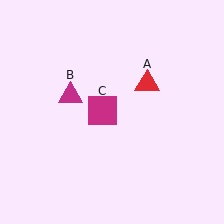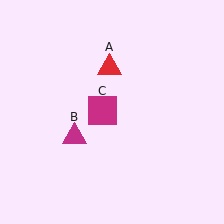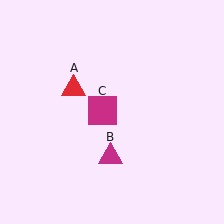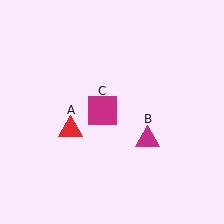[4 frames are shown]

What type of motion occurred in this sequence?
The red triangle (object A), magenta triangle (object B) rotated counterclockwise around the center of the scene.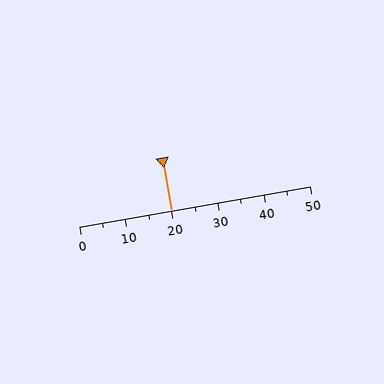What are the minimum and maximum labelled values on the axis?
The axis runs from 0 to 50.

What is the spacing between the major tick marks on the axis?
The major ticks are spaced 10 apart.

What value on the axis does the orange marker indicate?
The marker indicates approximately 20.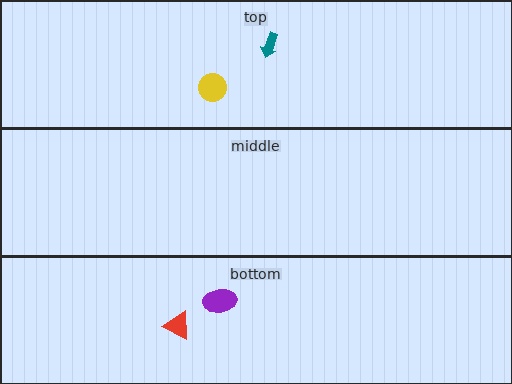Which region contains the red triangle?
The bottom region.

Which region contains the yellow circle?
The top region.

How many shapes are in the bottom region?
2.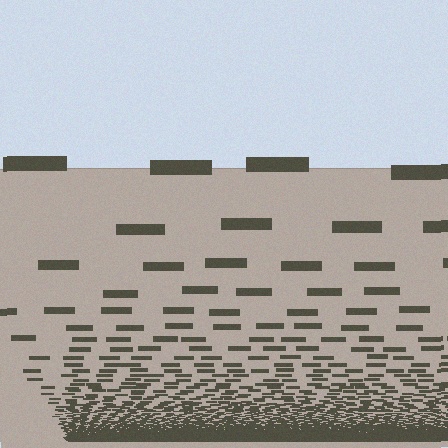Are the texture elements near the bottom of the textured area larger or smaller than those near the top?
Smaller. The gradient is inverted — elements near the bottom are smaller and denser.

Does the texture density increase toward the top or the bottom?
Density increases toward the bottom.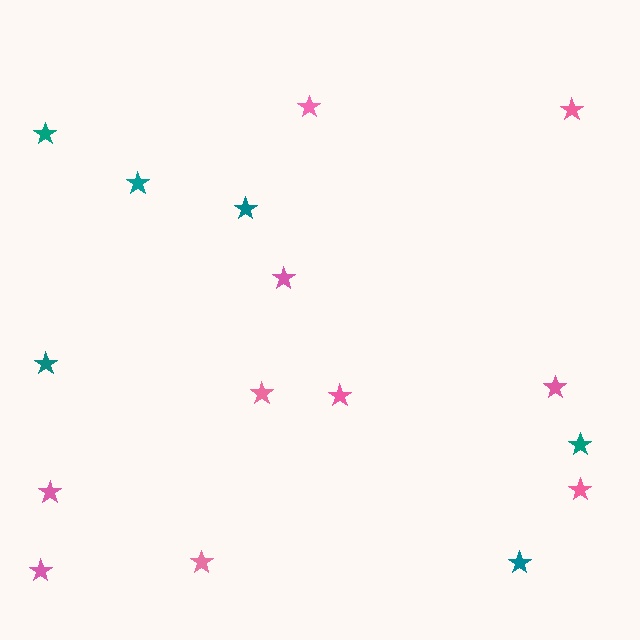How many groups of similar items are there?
There are 2 groups: one group of teal stars (6) and one group of pink stars (10).